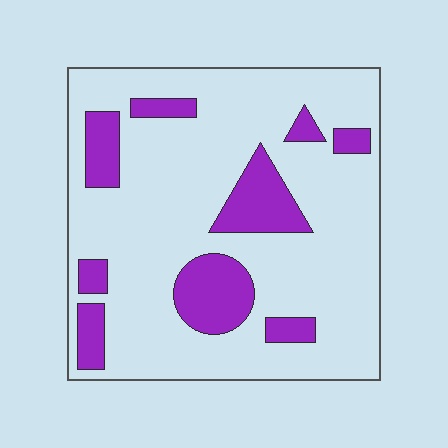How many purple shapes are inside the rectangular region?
9.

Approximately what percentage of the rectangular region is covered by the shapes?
Approximately 20%.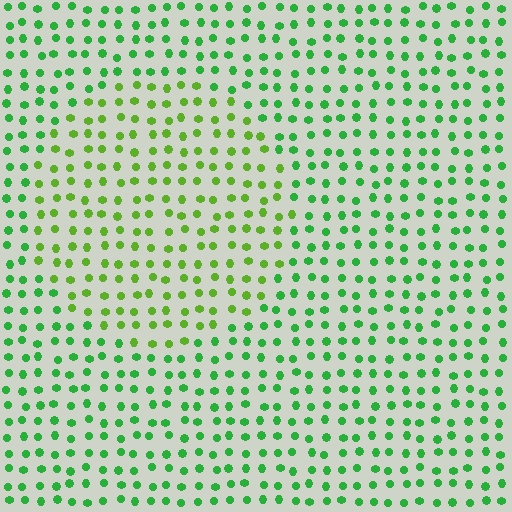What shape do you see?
I see a circle.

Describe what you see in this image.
The image is filled with small green elements in a uniform arrangement. A circle-shaped region is visible where the elements are tinted to a slightly different hue, forming a subtle color boundary.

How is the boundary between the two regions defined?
The boundary is defined purely by a slight shift in hue (about 31 degrees). Spacing, size, and orientation are identical on both sides.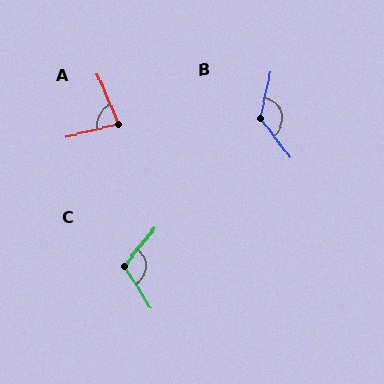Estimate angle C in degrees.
Approximately 110 degrees.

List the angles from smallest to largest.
A (80°), C (110°), B (130°).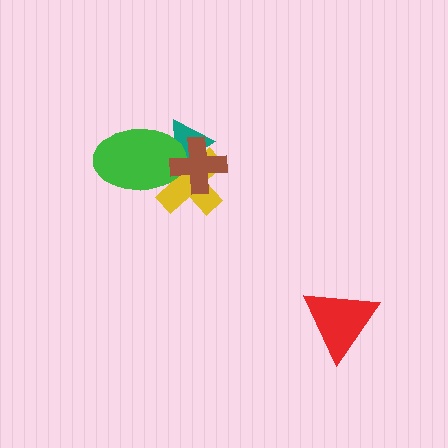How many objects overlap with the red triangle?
0 objects overlap with the red triangle.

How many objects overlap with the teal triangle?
3 objects overlap with the teal triangle.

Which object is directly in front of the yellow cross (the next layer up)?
The green ellipse is directly in front of the yellow cross.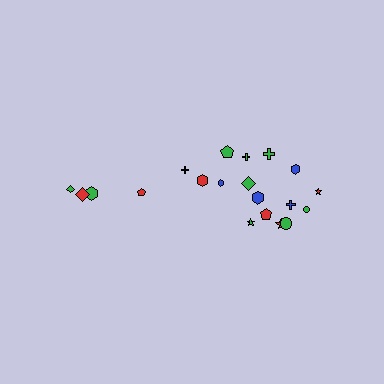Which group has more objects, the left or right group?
The right group.